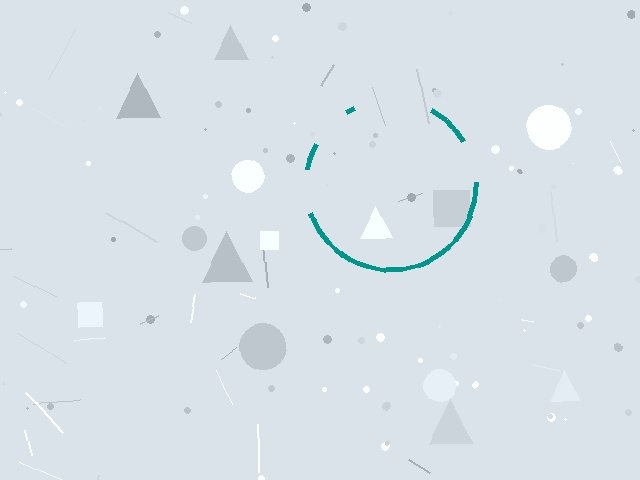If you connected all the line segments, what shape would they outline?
They would outline a circle.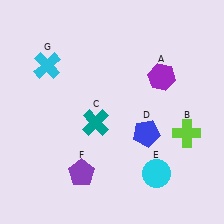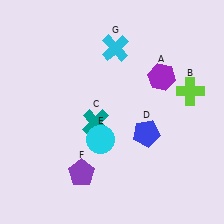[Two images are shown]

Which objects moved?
The objects that moved are: the lime cross (B), the cyan circle (E), the cyan cross (G).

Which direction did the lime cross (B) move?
The lime cross (B) moved up.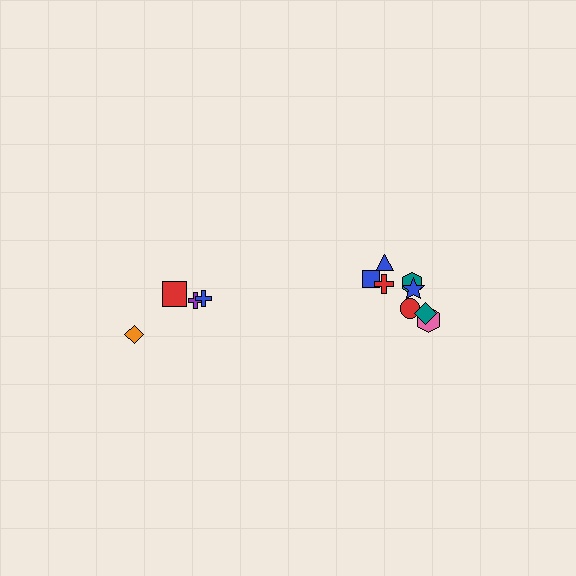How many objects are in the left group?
There are 4 objects.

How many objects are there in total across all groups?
There are 12 objects.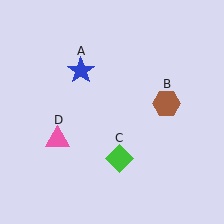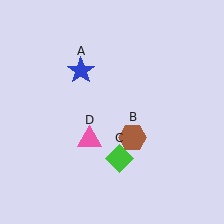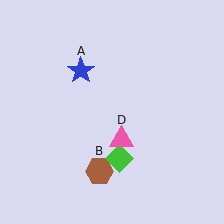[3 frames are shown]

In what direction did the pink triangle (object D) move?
The pink triangle (object D) moved right.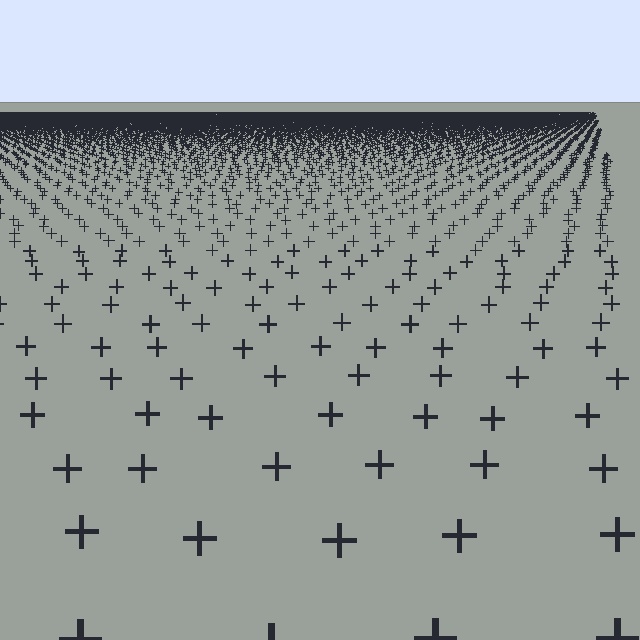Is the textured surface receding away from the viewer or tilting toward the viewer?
The surface is receding away from the viewer. Texture elements get smaller and denser toward the top.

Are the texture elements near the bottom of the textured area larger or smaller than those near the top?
Larger. Near the bottom, elements are closer to the viewer and appear at a bigger on-screen size.